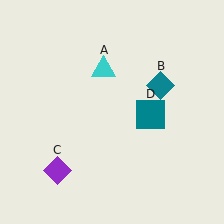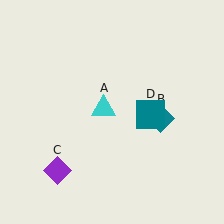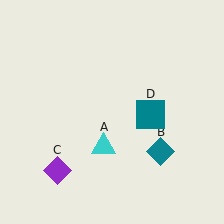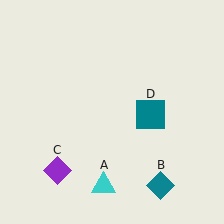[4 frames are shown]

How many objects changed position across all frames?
2 objects changed position: cyan triangle (object A), teal diamond (object B).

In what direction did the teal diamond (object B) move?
The teal diamond (object B) moved down.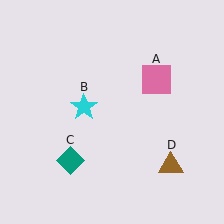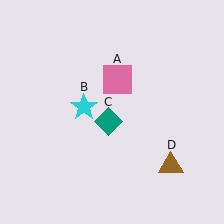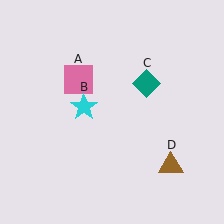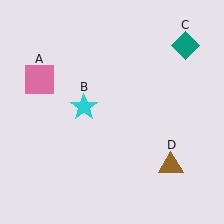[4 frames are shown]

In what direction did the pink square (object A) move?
The pink square (object A) moved left.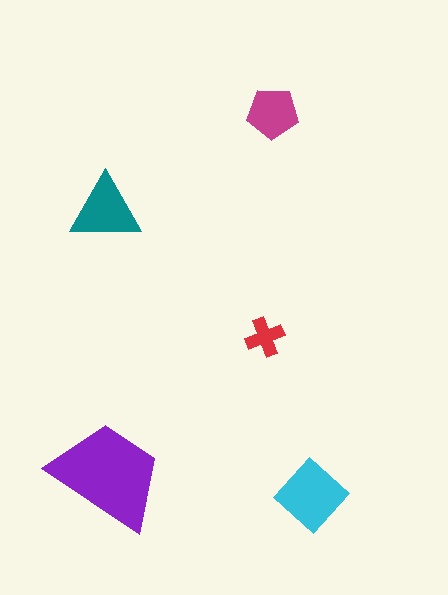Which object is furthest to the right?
The cyan diamond is rightmost.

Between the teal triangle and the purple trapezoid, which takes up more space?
The purple trapezoid.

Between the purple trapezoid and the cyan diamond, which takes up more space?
The purple trapezoid.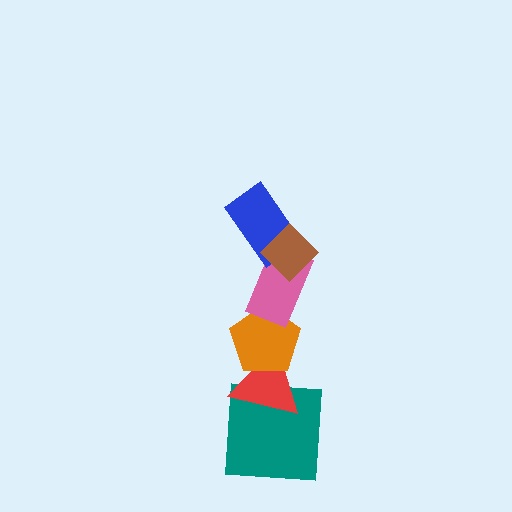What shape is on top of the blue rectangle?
The brown diamond is on top of the blue rectangle.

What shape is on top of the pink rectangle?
The blue rectangle is on top of the pink rectangle.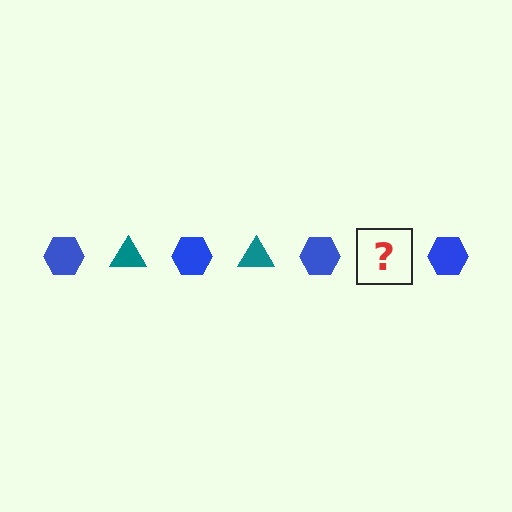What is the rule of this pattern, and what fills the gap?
The rule is that the pattern alternates between blue hexagon and teal triangle. The gap should be filled with a teal triangle.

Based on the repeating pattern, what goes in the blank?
The blank should be a teal triangle.